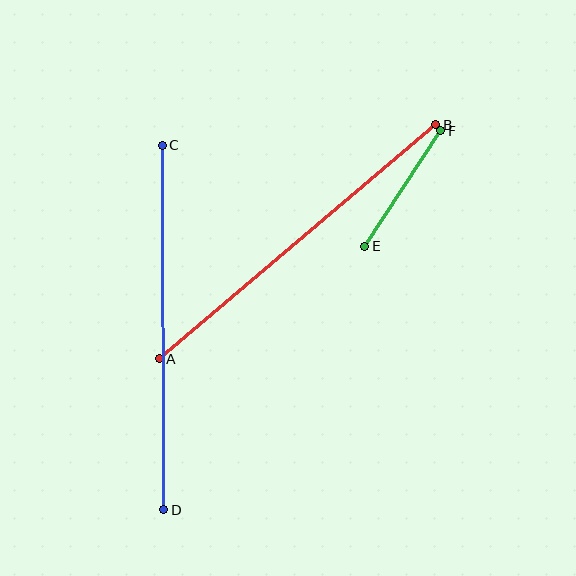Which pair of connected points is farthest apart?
Points C and D are farthest apart.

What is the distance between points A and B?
The distance is approximately 362 pixels.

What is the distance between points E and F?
The distance is approximately 138 pixels.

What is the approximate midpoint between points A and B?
The midpoint is at approximately (298, 242) pixels.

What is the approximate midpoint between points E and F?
The midpoint is at approximately (403, 189) pixels.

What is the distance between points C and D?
The distance is approximately 364 pixels.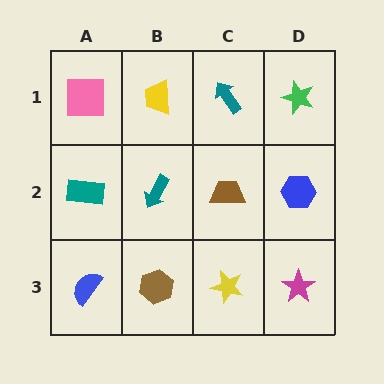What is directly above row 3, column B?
A teal arrow.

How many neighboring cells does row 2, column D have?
3.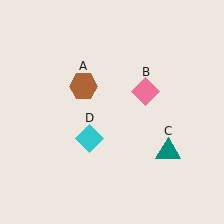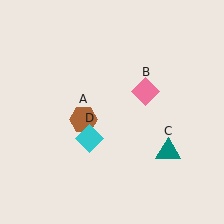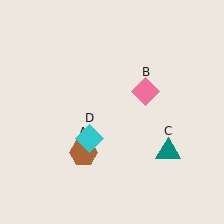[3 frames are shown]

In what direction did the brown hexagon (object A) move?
The brown hexagon (object A) moved down.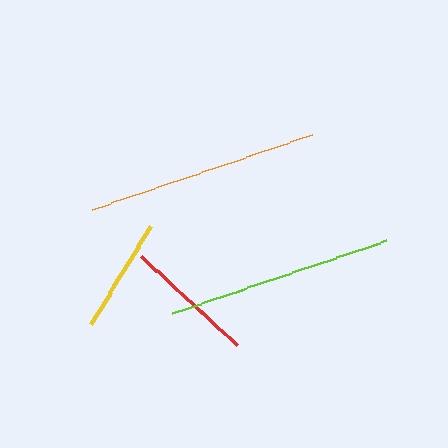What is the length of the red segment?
The red segment is approximately 131 pixels long.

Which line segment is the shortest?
The yellow line is the shortest at approximately 115 pixels.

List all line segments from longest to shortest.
From longest to shortest: orange, lime, red, yellow.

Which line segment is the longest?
The orange line is the longest at approximately 233 pixels.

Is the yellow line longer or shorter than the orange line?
The orange line is longer than the yellow line.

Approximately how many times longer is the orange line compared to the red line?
The orange line is approximately 1.8 times the length of the red line.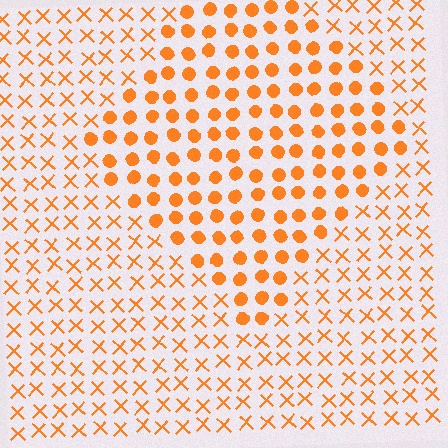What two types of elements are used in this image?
The image uses circles inside the diamond region and X marks outside it.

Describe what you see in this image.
The image is filled with small orange elements arranged in a uniform grid. A diamond-shaped region contains circles, while the surrounding area contains X marks. The boundary is defined purely by the change in element shape.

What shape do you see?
I see a diamond.